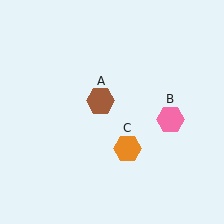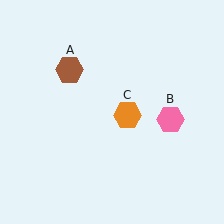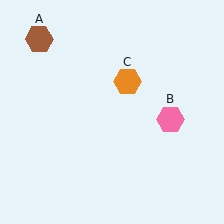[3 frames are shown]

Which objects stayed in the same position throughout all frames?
Pink hexagon (object B) remained stationary.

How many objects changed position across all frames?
2 objects changed position: brown hexagon (object A), orange hexagon (object C).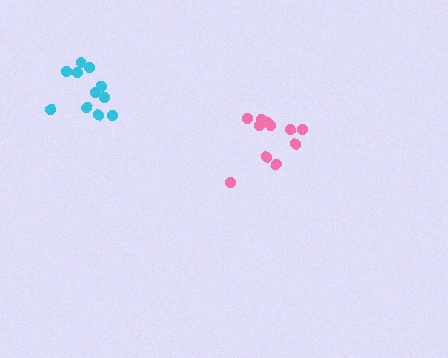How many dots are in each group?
Group 1: 11 dots, Group 2: 11 dots (22 total).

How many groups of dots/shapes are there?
There are 2 groups.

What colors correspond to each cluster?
The clusters are colored: pink, cyan.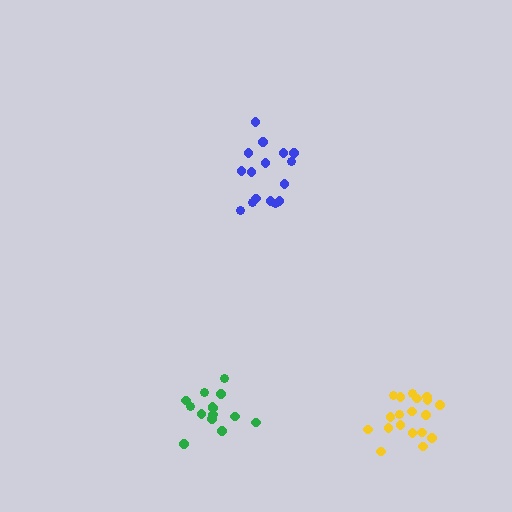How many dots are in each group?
Group 1: 16 dots, Group 2: 19 dots, Group 3: 14 dots (49 total).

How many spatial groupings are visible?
There are 3 spatial groupings.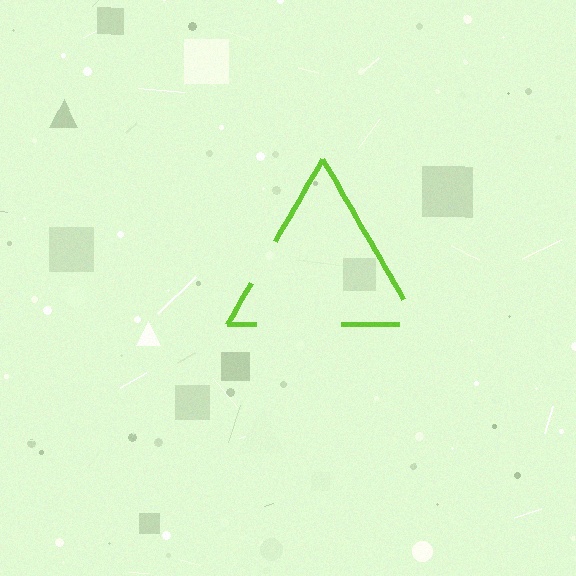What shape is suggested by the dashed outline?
The dashed outline suggests a triangle.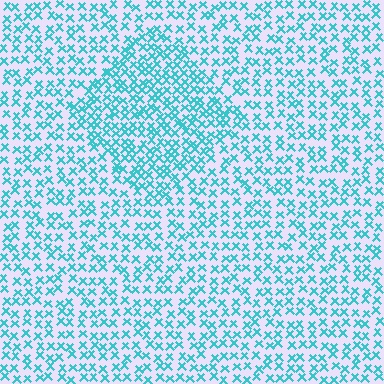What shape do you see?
I see a diamond.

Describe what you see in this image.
The image contains small cyan elements arranged at two different densities. A diamond-shaped region is visible where the elements are more densely packed than the surrounding area.